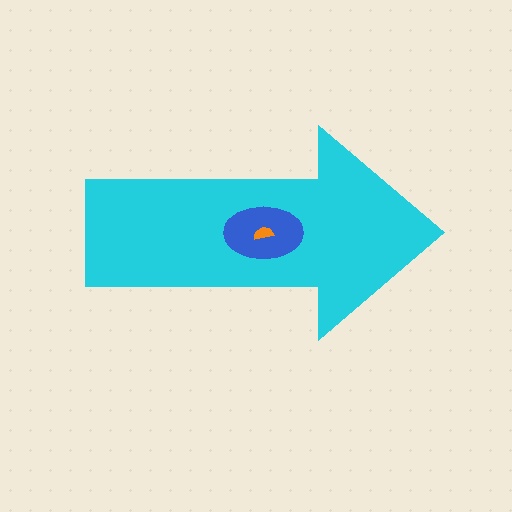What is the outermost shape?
The cyan arrow.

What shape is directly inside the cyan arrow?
The blue ellipse.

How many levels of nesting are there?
3.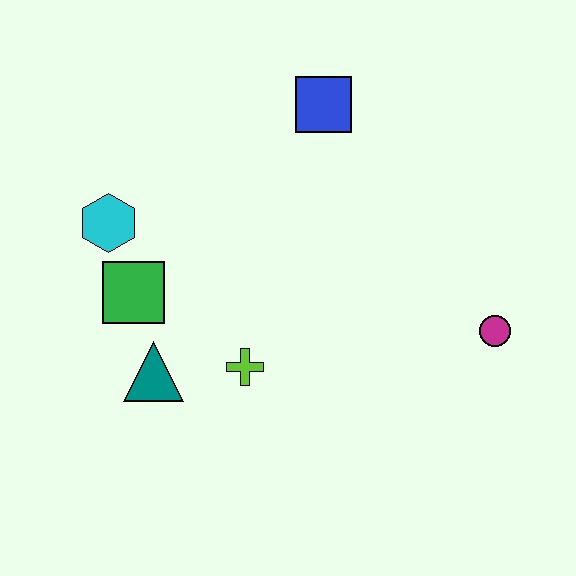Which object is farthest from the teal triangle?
The magenta circle is farthest from the teal triangle.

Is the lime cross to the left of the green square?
No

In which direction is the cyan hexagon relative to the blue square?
The cyan hexagon is to the left of the blue square.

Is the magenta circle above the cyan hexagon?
No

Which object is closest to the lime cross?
The teal triangle is closest to the lime cross.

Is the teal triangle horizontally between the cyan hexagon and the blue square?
Yes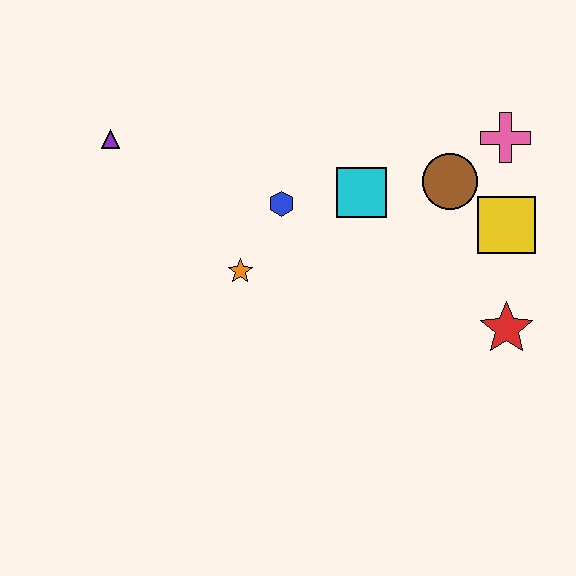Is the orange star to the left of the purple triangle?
No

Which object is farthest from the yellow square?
The purple triangle is farthest from the yellow square.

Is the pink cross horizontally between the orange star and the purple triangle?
No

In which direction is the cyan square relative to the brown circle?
The cyan square is to the left of the brown circle.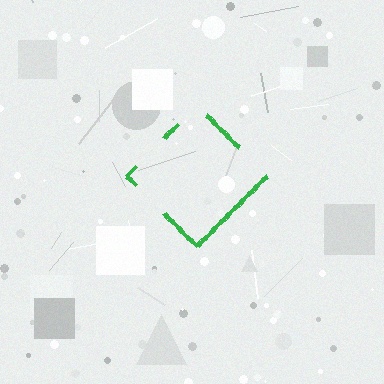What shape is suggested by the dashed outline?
The dashed outline suggests a diamond.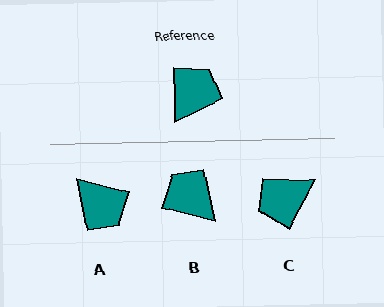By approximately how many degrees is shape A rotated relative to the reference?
Approximately 105 degrees clockwise.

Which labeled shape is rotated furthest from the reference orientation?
C, about 151 degrees away.